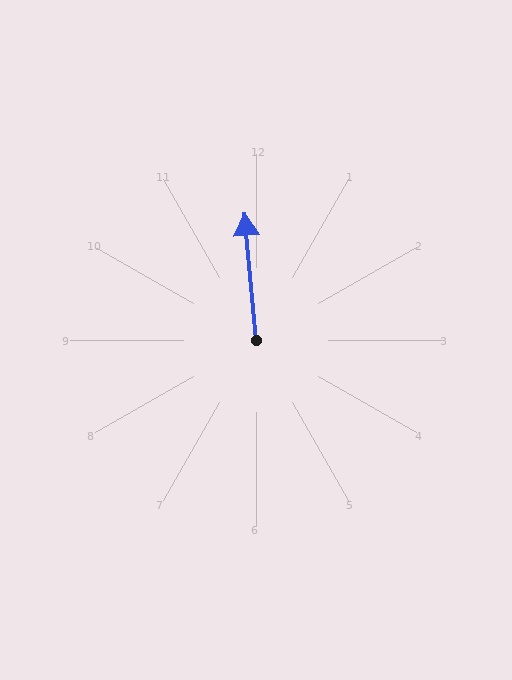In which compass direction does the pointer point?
North.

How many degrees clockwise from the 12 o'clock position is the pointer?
Approximately 355 degrees.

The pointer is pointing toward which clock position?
Roughly 12 o'clock.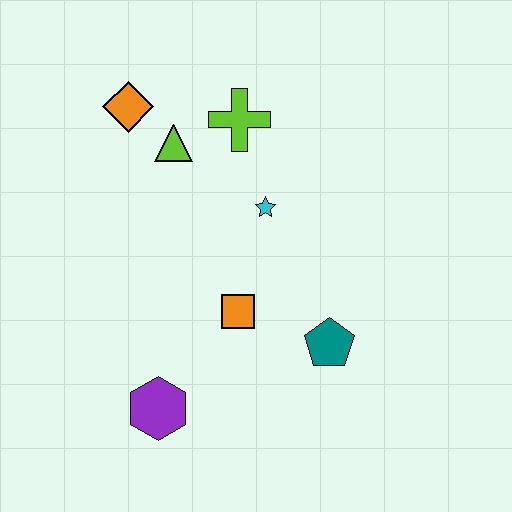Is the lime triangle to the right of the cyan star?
No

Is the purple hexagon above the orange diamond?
No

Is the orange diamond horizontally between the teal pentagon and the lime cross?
No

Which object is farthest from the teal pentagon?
The orange diamond is farthest from the teal pentagon.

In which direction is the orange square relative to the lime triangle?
The orange square is below the lime triangle.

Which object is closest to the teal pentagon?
The orange square is closest to the teal pentagon.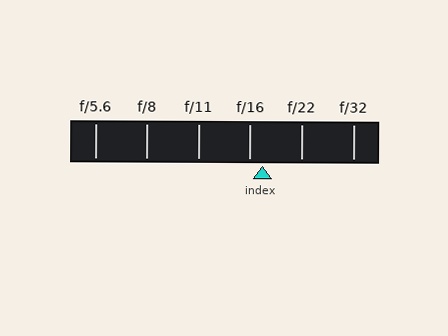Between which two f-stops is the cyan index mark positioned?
The index mark is between f/16 and f/22.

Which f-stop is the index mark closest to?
The index mark is closest to f/16.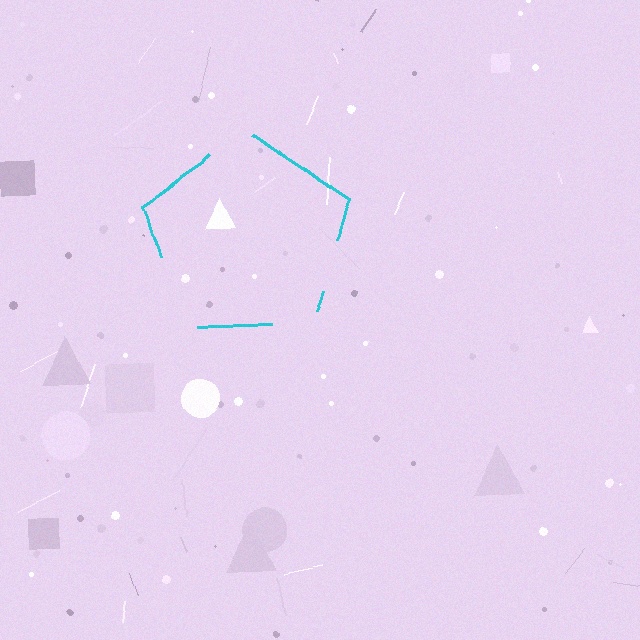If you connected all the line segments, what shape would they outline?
They would outline a pentagon.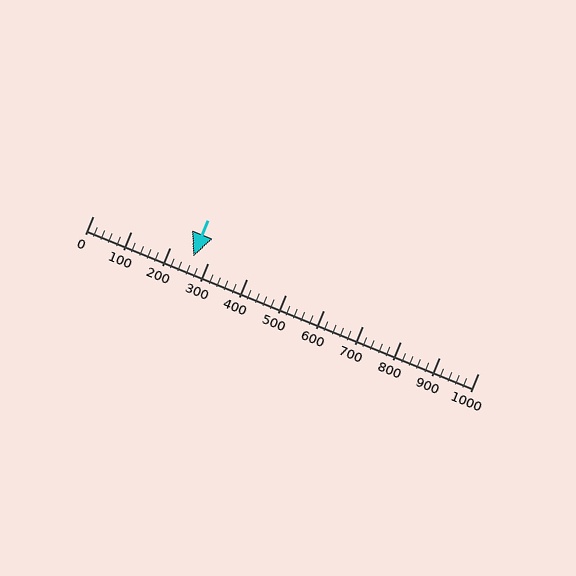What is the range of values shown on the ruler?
The ruler shows values from 0 to 1000.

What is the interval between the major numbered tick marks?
The major tick marks are spaced 100 units apart.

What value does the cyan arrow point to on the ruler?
The cyan arrow points to approximately 260.